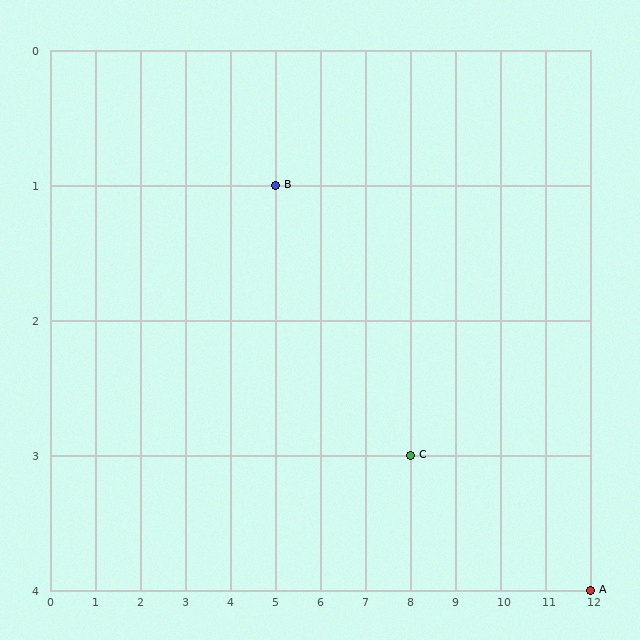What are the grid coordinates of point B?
Point B is at grid coordinates (5, 1).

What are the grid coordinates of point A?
Point A is at grid coordinates (12, 4).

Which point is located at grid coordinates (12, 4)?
Point A is at (12, 4).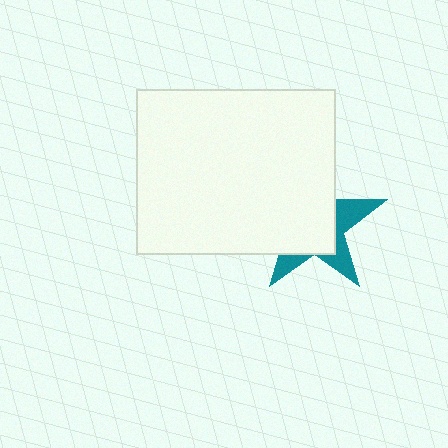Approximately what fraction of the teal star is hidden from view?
Roughly 66% of the teal star is hidden behind the white rectangle.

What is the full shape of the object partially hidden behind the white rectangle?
The partially hidden object is a teal star.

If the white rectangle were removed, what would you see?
You would see the complete teal star.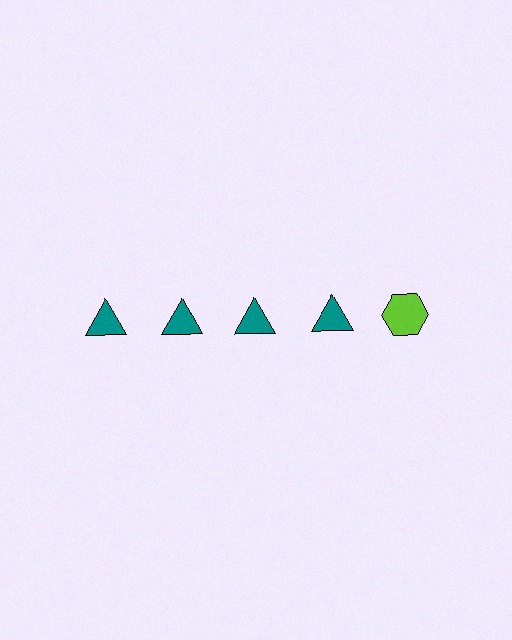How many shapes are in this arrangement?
There are 5 shapes arranged in a grid pattern.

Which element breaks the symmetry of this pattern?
The lime hexagon in the top row, rightmost column breaks the symmetry. All other shapes are teal triangles.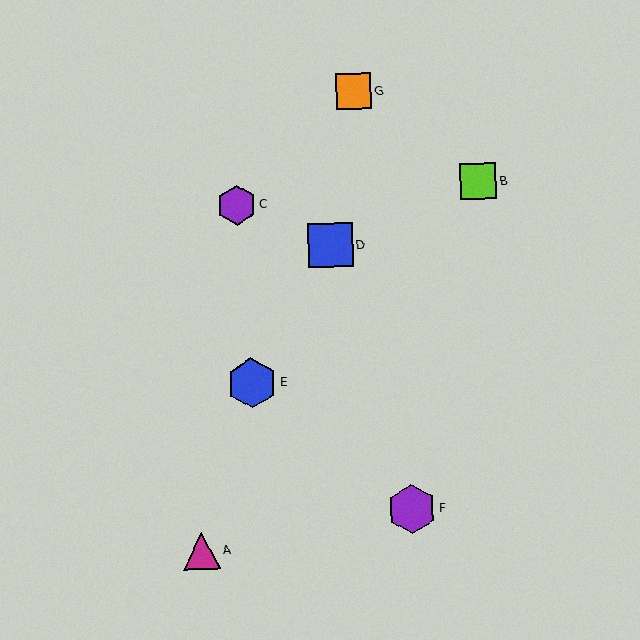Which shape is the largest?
The blue hexagon (labeled E) is the largest.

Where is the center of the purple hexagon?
The center of the purple hexagon is at (236, 205).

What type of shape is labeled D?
Shape D is a blue square.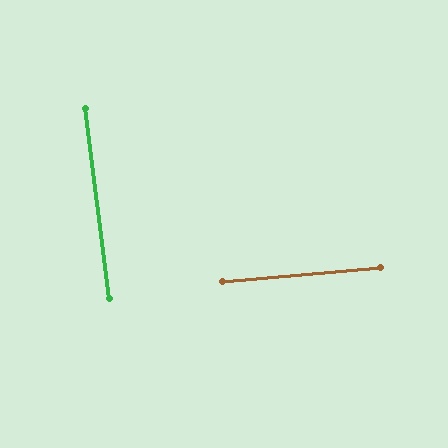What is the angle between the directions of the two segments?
Approximately 88 degrees.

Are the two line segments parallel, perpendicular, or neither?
Perpendicular — they meet at approximately 88°.